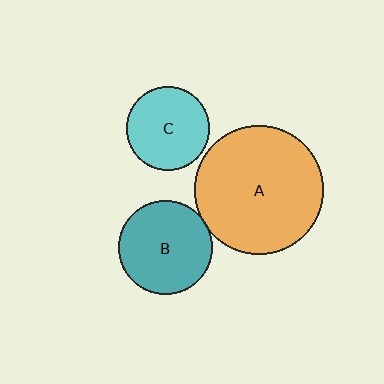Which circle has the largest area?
Circle A (orange).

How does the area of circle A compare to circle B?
Approximately 1.9 times.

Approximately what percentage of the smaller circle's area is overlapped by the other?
Approximately 5%.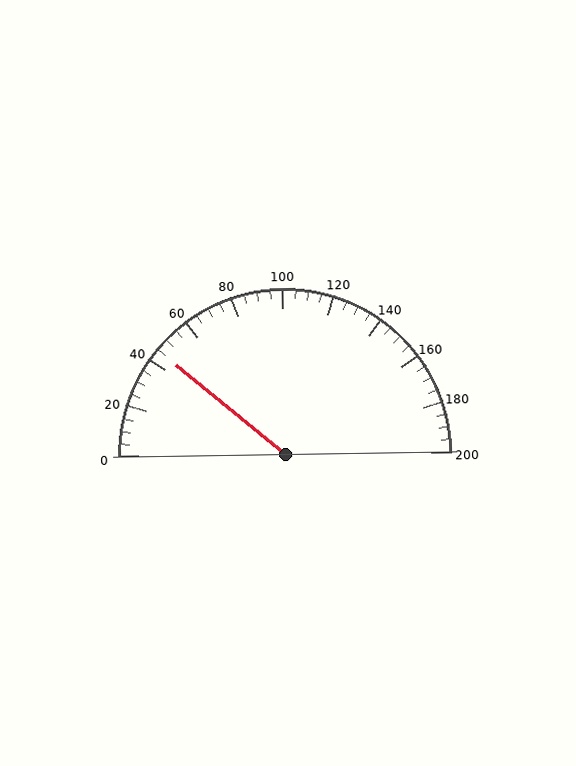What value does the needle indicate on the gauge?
The needle indicates approximately 45.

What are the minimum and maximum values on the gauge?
The gauge ranges from 0 to 200.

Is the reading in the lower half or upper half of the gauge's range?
The reading is in the lower half of the range (0 to 200).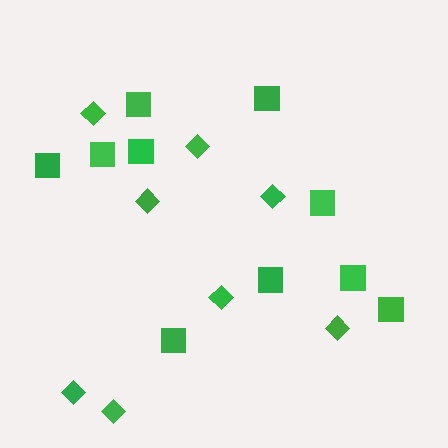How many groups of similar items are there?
There are 2 groups: one group of diamonds (8) and one group of squares (10).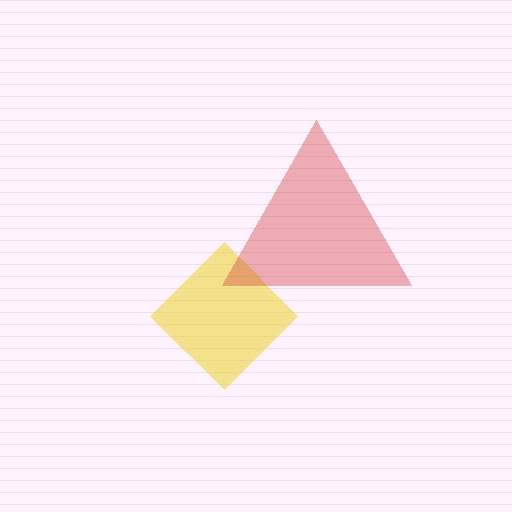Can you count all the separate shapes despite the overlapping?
Yes, there are 2 separate shapes.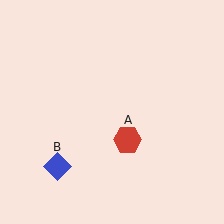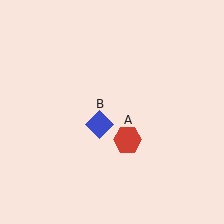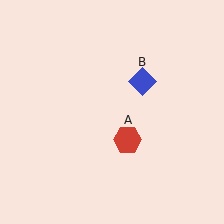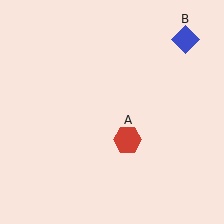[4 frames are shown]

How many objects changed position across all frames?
1 object changed position: blue diamond (object B).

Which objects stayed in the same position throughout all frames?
Red hexagon (object A) remained stationary.